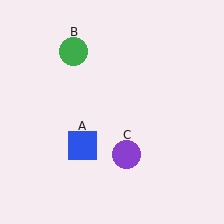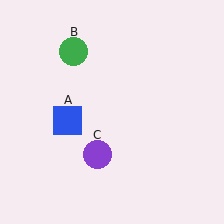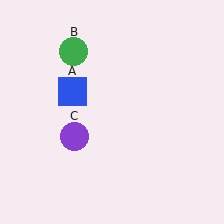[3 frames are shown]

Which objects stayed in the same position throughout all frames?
Green circle (object B) remained stationary.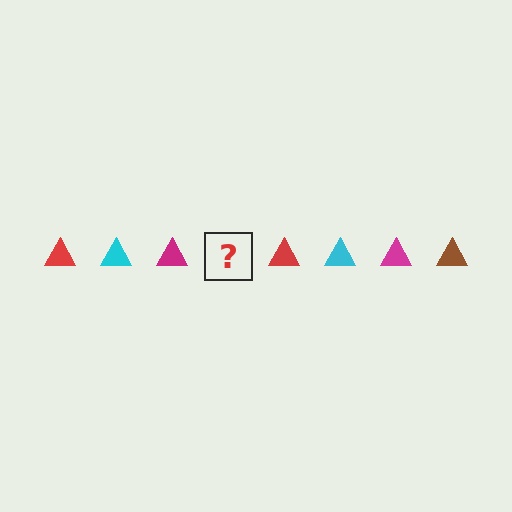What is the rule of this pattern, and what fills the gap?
The rule is that the pattern cycles through red, cyan, magenta, brown triangles. The gap should be filled with a brown triangle.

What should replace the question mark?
The question mark should be replaced with a brown triangle.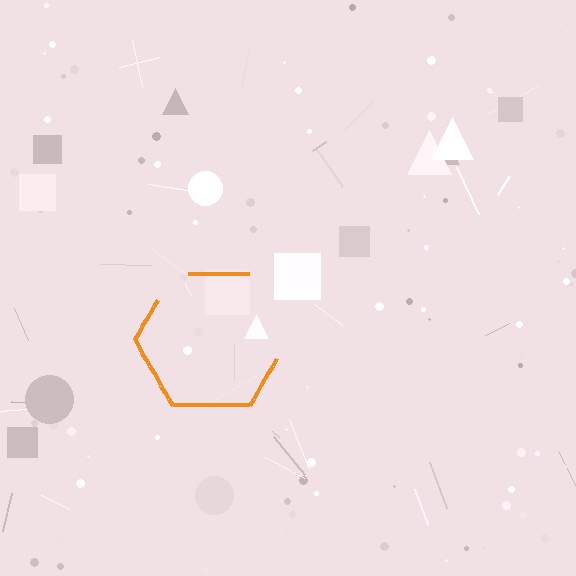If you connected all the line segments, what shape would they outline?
They would outline a hexagon.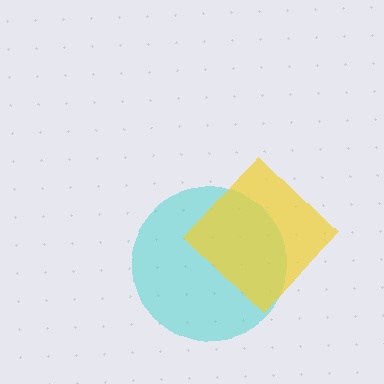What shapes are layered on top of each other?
The layered shapes are: a cyan circle, a yellow diamond.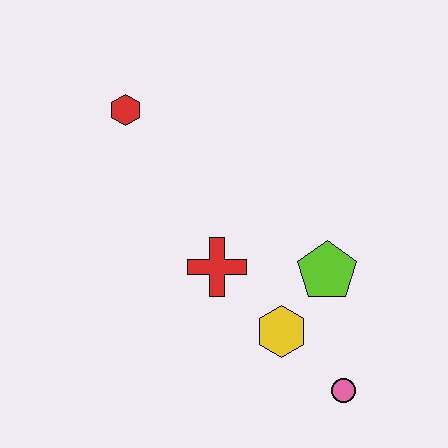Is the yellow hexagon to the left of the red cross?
No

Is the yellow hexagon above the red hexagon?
No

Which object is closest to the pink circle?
The yellow hexagon is closest to the pink circle.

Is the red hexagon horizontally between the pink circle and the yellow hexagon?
No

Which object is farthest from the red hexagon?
The pink circle is farthest from the red hexagon.